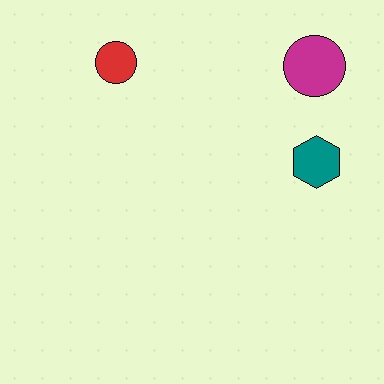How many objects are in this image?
There are 3 objects.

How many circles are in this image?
There are 2 circles.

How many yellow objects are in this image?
There are no yellow objects.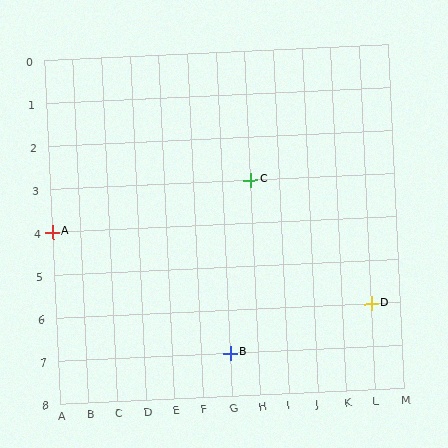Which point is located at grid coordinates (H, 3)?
Point C is at (H, 3).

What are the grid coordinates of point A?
Point A is at grid coordinates (A, 4).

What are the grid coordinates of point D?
Point D is at grid coordinates (L, 6).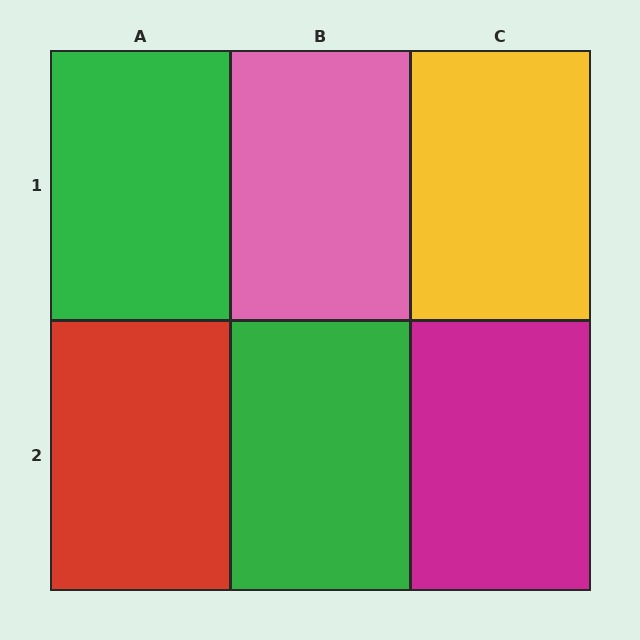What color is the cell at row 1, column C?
Yellow.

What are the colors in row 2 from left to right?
Red, green, magenta.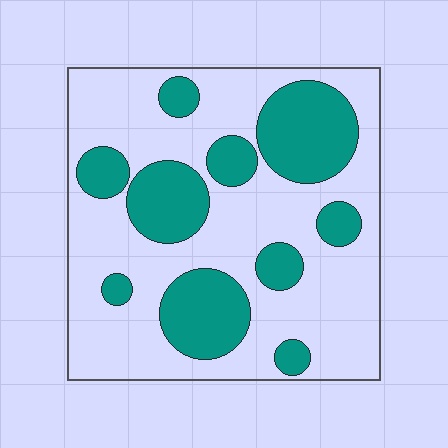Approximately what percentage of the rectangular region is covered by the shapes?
Approximately 30%.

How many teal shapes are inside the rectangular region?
10.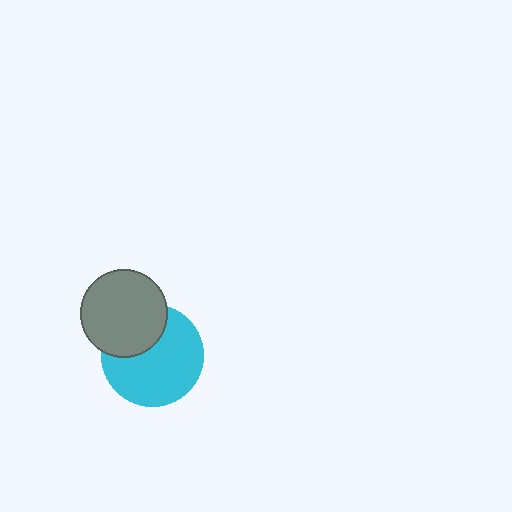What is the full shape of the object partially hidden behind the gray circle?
The partially hidden object is a cyan circle.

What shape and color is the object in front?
The object in front is a gray circle.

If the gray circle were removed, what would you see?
You would see the complete cyan circle.